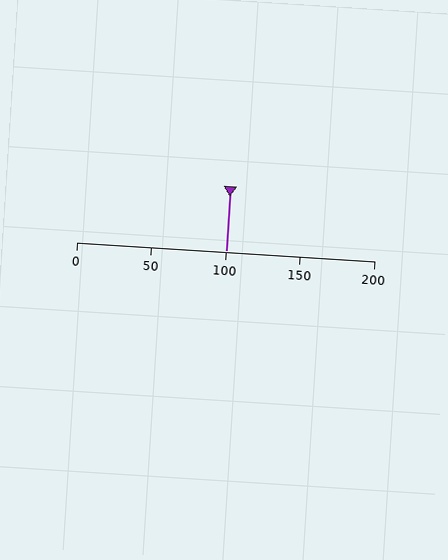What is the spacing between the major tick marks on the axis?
The major ticks are spaced 50 apart.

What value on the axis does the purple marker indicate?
The marker indicates approximately 100.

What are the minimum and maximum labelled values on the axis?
The axis runs from 0 to 200.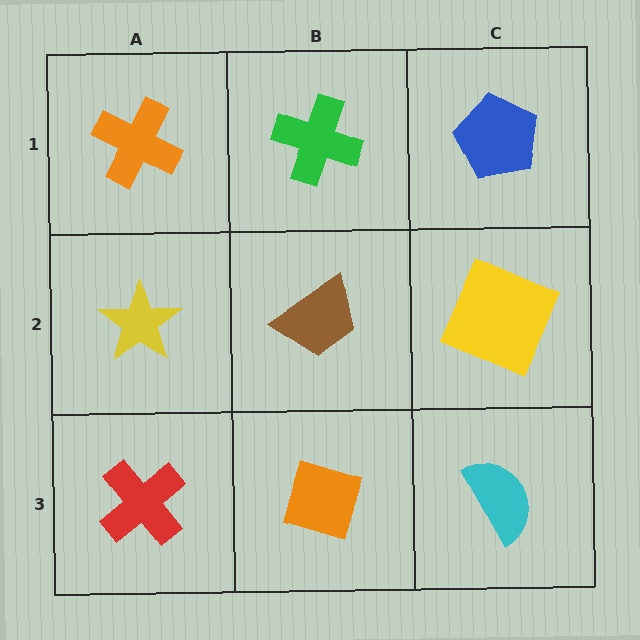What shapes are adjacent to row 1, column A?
A yellow star (row 2, column A), a green cross (row 1, column B).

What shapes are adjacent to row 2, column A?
An orange cross (row 1, column A), a red cross (row 3, column A), a brown trapezoid (row 2, column B).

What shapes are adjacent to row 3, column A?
A yellow star (row 2, column A), an orange diamond (row 3, column B).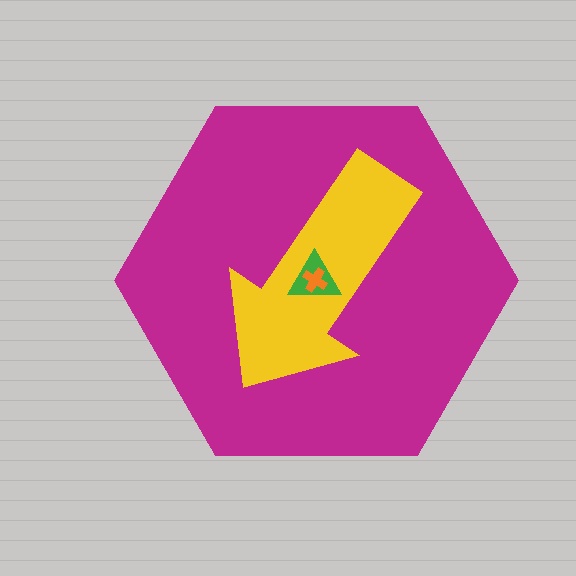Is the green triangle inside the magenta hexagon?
Yes.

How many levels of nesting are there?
4.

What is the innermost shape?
The orange cross.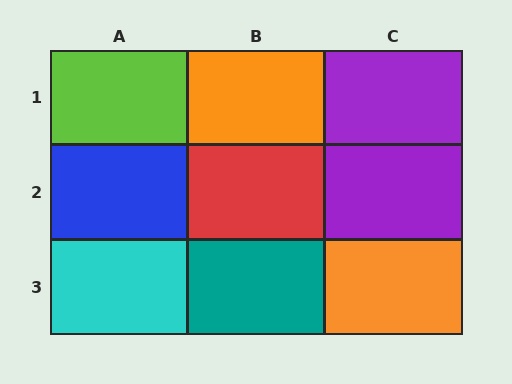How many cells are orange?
2 cells are orange.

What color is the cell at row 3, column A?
Cyan.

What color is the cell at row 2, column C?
Purple.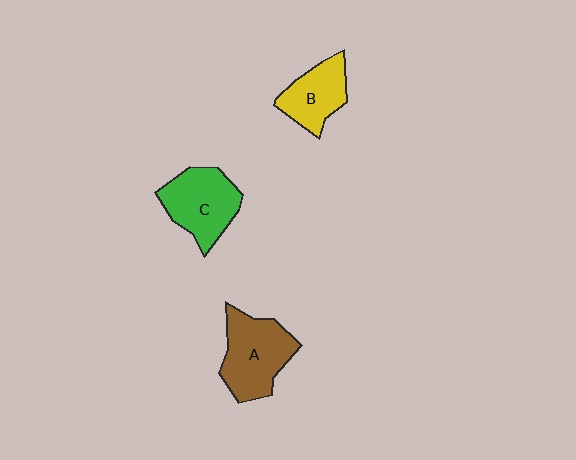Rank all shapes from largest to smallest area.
From largest to smallest: A (brown), C (green), B (yellow).